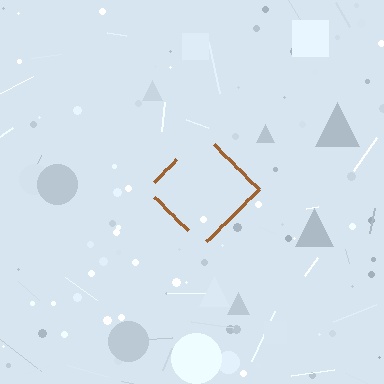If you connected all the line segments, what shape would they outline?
They would outline a diamond.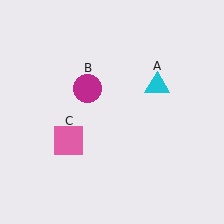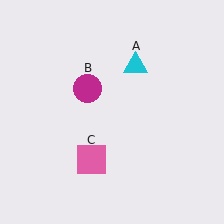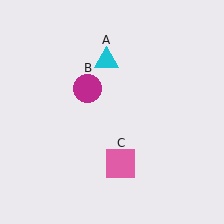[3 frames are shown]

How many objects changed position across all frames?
2 objects changed position: cyan triangle (object A), pink square (object C).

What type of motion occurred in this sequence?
The cyan triangle (object A), pink square (object C) rotated counterclockwise around the center of the scene.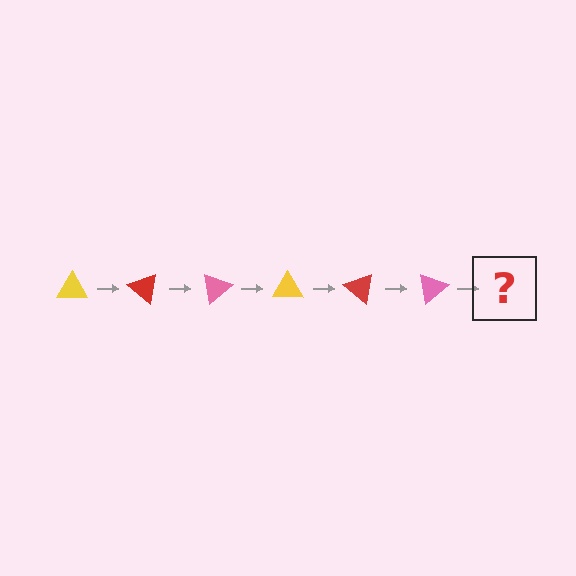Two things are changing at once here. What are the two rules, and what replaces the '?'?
The two rules are that it rotates 40 degrees each step and the color cycles through yellow, red, and pink. The '?' should be a yellow triangle, rotated 240 degrees from the start.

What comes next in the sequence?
The next element should be a yellow triangle, rotated 240 degrees from the start.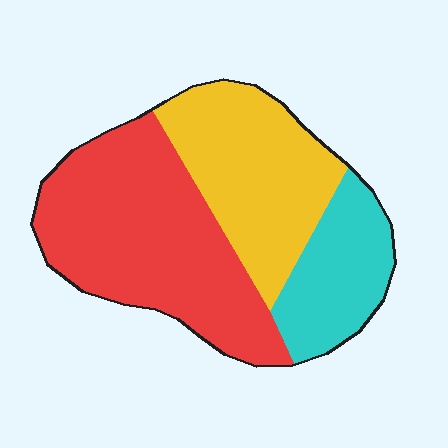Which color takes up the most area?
Red, at roughly 45%.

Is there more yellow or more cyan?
Yellow.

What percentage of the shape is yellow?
Yellow covers roughly 35% of the shape.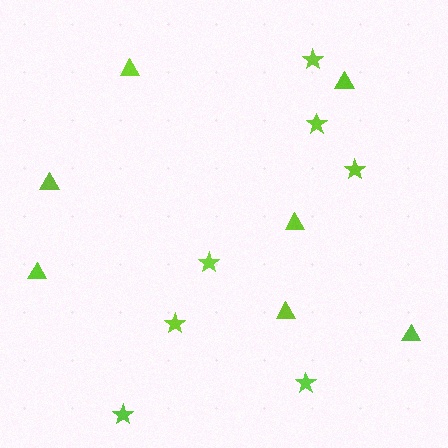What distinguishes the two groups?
There are 2 groups: one group of triangles (7) and one group of stars (7).